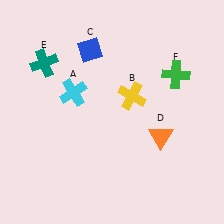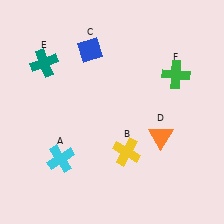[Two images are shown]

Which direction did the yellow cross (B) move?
The yellow cross (B) moved down.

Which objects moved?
The objects that moved are: the cyan cross (A), the yellow cross (B).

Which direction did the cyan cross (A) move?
The cyan cross (A) moved down.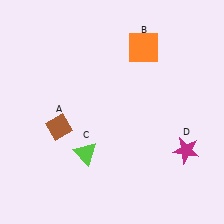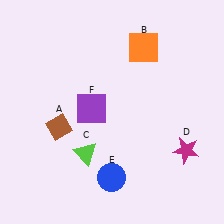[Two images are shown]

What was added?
A blue circle (E), a purple square (F) were added in Image 2.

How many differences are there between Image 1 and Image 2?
There are 2 differences between the two images.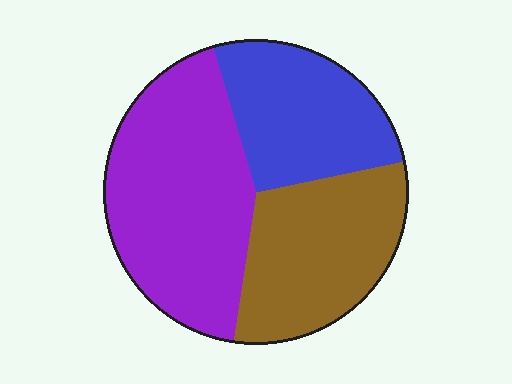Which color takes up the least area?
Blue, at roughly 25%.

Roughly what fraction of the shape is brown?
Brown covers 30% of the shape.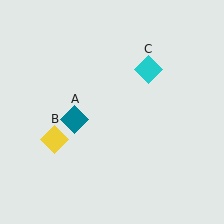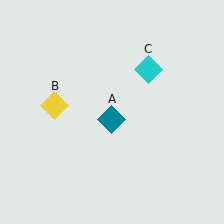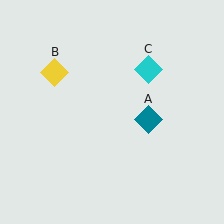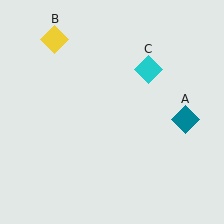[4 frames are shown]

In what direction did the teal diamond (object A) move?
The teal diamond (object A) moved right.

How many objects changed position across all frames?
2 objects changed position: teal diamond (object A), yellow diamond (object B).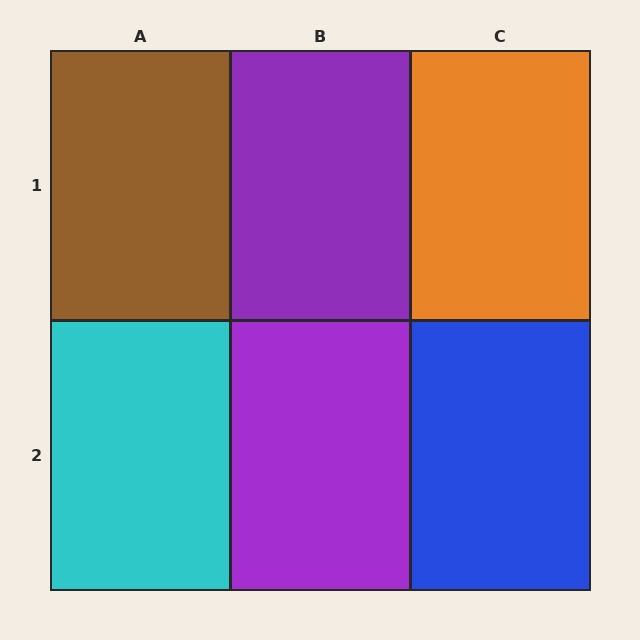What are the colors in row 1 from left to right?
Brown, purple, orange.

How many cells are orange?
1 cell is orange.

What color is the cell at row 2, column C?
Blue.